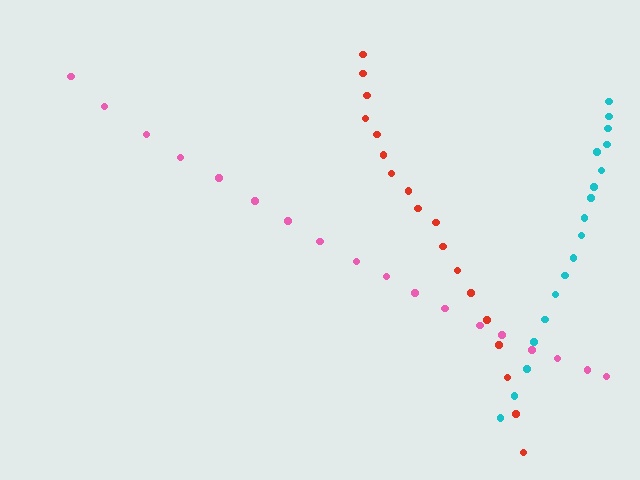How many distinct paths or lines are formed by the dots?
There are 3 distinct paths.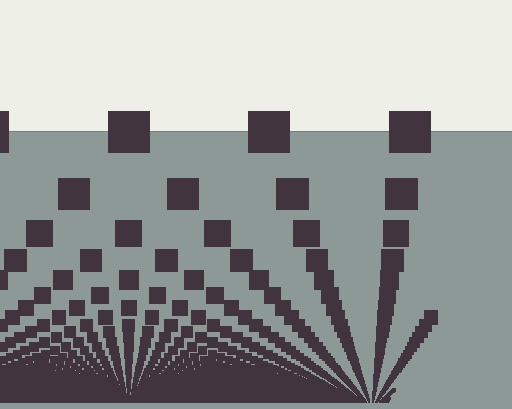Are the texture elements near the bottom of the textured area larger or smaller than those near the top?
Smaller. The gradient is inverted — elements near the bottom are smaller and denser.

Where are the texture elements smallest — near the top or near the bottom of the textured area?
Near the bottom.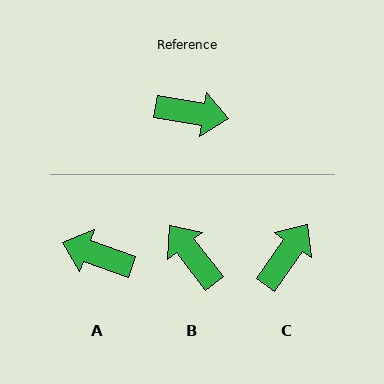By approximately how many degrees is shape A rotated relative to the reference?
Approximately 169 degrees counter-clockwise.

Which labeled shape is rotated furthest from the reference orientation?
A, about 169 degrees away.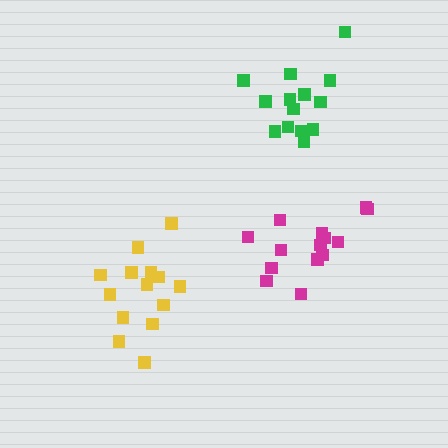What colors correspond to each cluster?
The clusters are colored: yellow, magenta, green.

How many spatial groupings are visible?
There are 3 spatial groupings.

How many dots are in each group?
Group 1: 14 dots, Group 2: 14 dots, Group 3: 14 dots (42 total).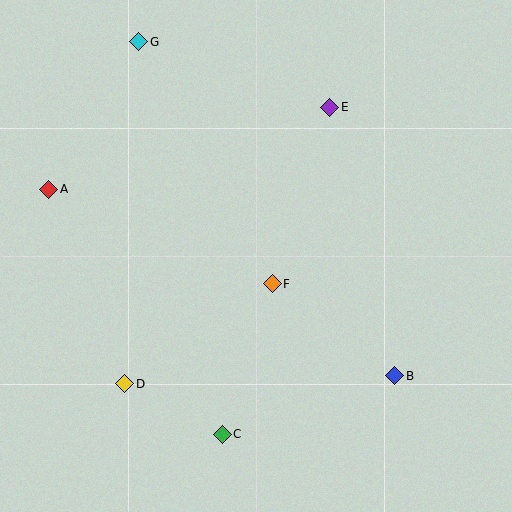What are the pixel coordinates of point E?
Point E is at (330, 107).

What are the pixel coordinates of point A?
Point A is at (49, 189).